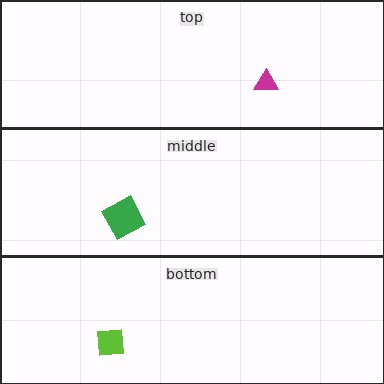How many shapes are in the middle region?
1.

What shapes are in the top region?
The magenta triangle.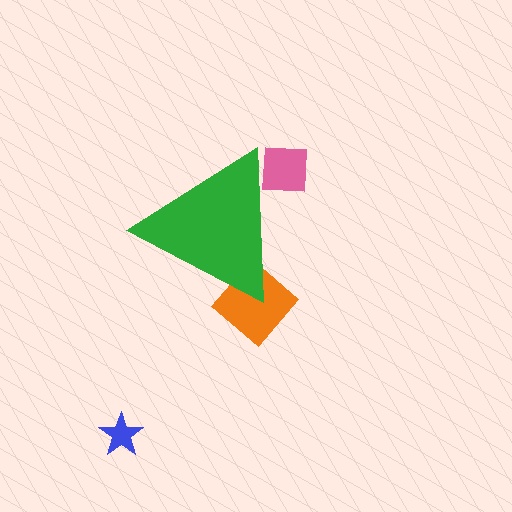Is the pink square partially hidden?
Yes, the pink square is partially hidden behind the green triangle.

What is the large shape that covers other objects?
A green triangle.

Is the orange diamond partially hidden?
Yes, the orange diamond is partially hidden behind the green triangle.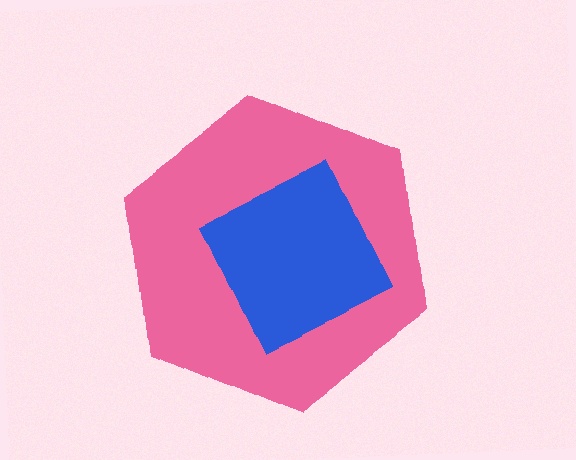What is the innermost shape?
The blue diamond.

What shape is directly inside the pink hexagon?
The blue diamond.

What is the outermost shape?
The pink hexagon.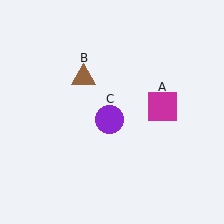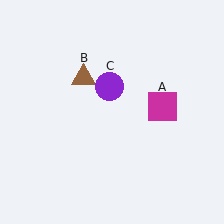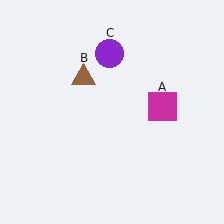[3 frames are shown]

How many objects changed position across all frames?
1 object changed position: purple circle (object C).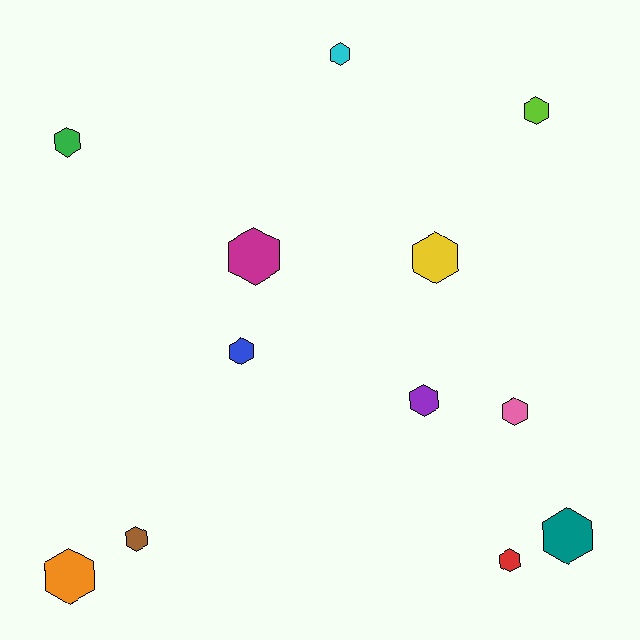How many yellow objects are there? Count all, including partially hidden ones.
There is 1 yellow object.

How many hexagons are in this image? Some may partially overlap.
There are 12 hexagons.